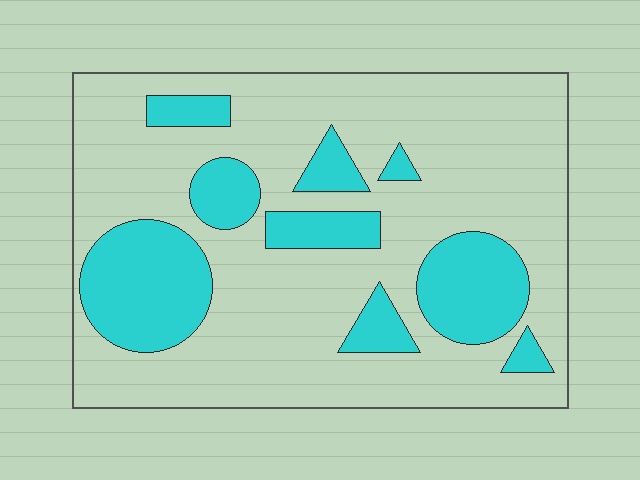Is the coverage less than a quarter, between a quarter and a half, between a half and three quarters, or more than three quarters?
Between a quarter and a half.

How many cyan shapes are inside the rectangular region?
9.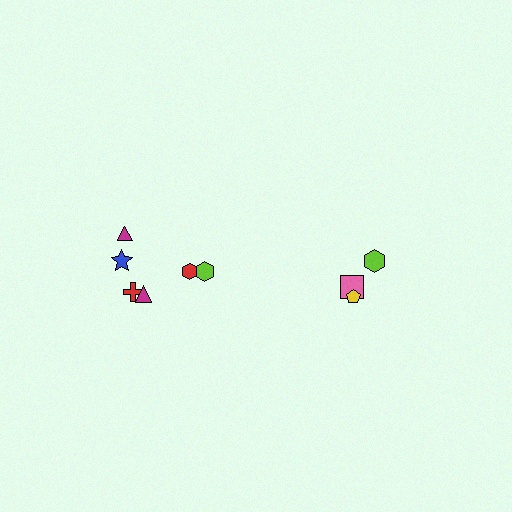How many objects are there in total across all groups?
There are 9 objects.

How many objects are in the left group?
There are 6 objects.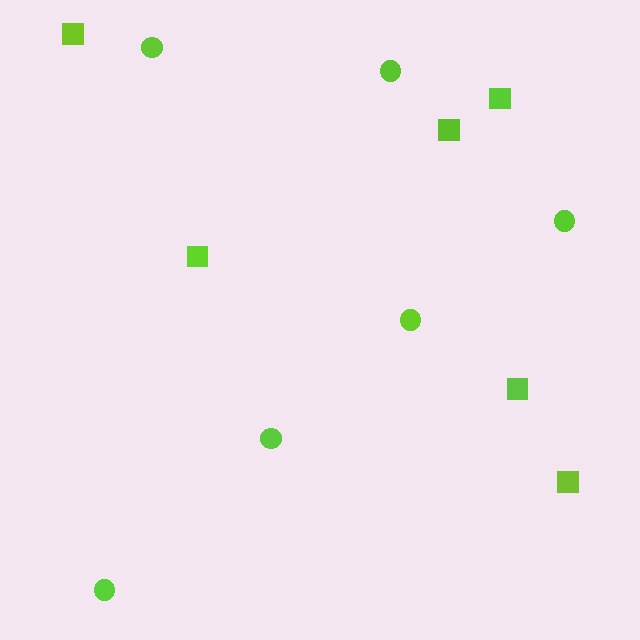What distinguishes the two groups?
There are 2 groups: one group of circles (6) and one group of squares (6).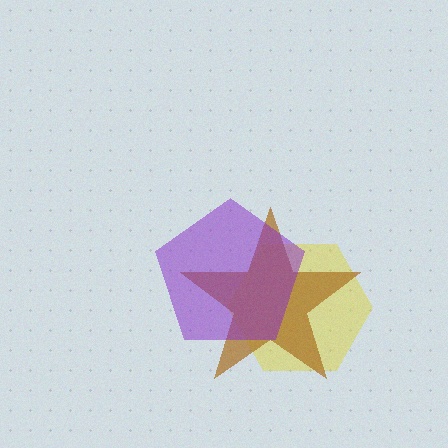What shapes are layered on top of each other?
The layered shapes are: a yellow hexagon, a brown star, a purple pentagon.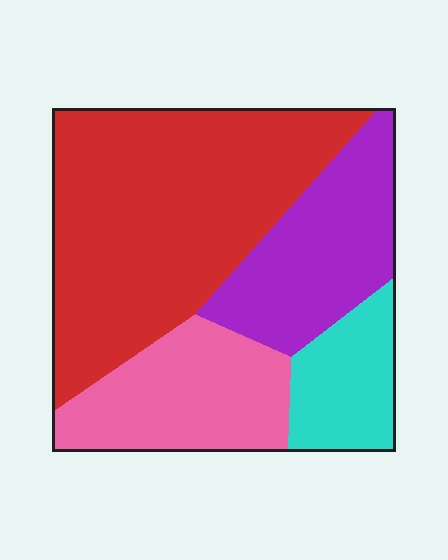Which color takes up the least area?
Cyan, at roughly 10%.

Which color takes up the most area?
Red, at roughly 45%.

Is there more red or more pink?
Red.